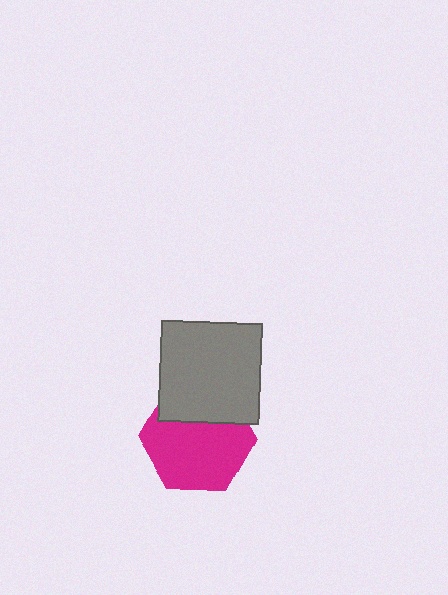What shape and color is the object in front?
The object in front is a gray square.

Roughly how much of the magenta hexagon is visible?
Most of it is visible (roughly 70%).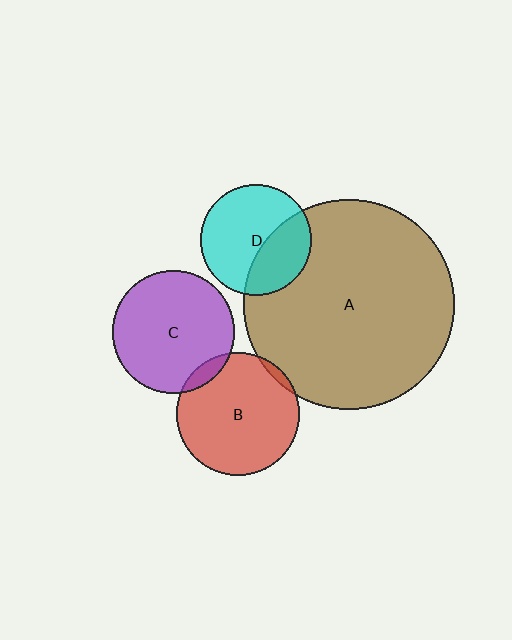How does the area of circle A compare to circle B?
Approximately 2.9 times.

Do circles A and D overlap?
Yes.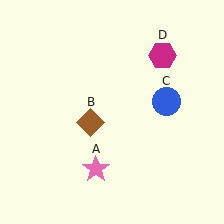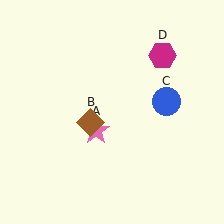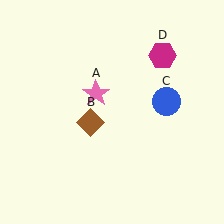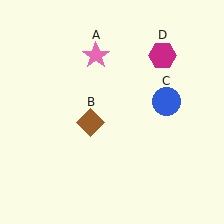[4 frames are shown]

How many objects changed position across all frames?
1 object changed position: pink star (object A).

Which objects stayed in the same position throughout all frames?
Brown diamond (object B) and blue circle (object C) and magenta hexagon (object D) remained stationary.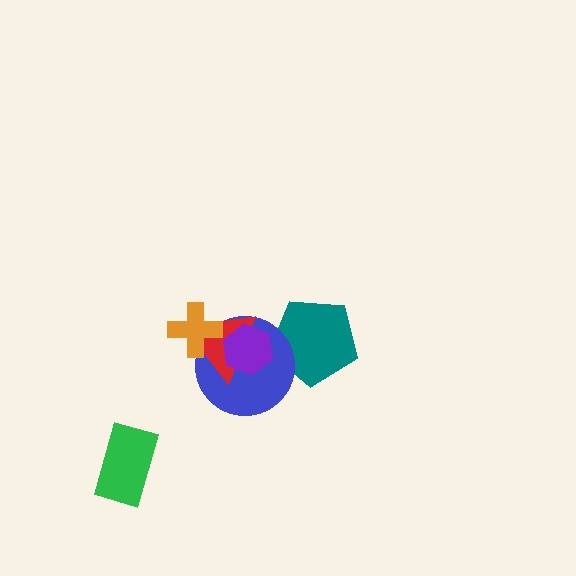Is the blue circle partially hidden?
Yes, it is partially covered by another shape.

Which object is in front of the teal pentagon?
The blue circle is in front of the teal pentagon.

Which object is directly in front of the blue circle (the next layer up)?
The red triangle is directly in front of the blue circle.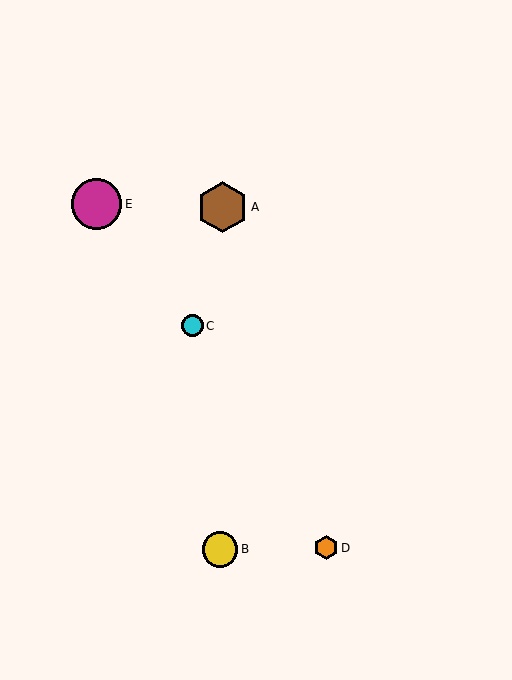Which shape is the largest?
The brown hexagon (labeled A) is the largest.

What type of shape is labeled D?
Shape D is an orange hexagon.